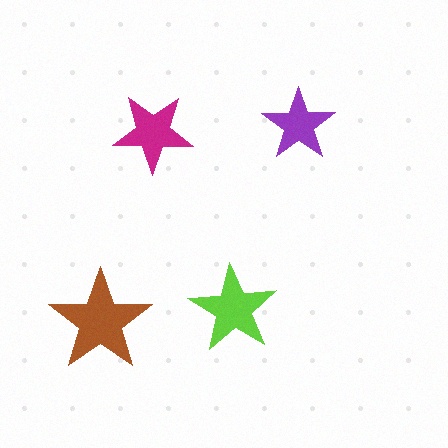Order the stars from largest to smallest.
the brown one, the lime one, the magenta one, the purple one.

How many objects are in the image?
There are 4 objects in the image.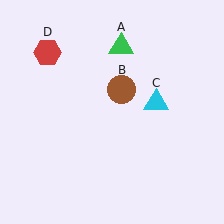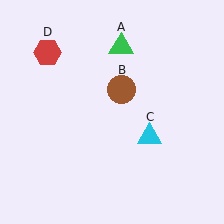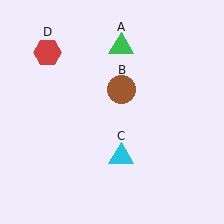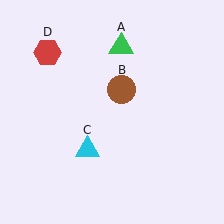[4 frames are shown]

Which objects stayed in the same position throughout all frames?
Green triangle (object A) and brown circle (object B) and red hexagon (object D) remained stationary.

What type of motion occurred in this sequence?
The cyan triangle (object C) rotated clockwise around the center of the scene.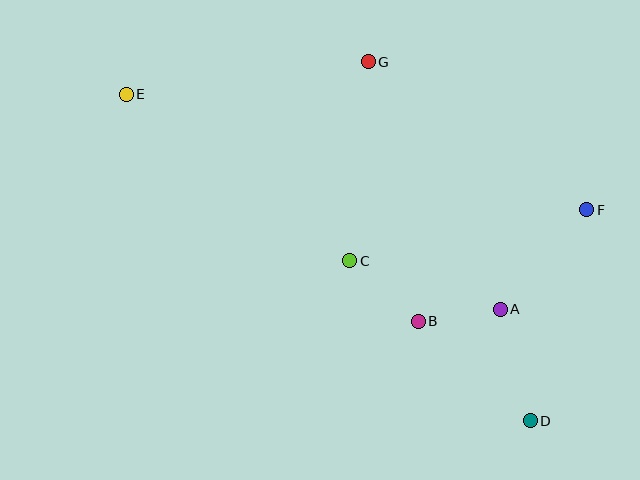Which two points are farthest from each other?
Points D and E are farthest from each other.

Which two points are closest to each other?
Points A and B are closest to each other.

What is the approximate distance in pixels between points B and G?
The distance between B and G is approximately 264 pixels.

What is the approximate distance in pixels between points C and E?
The distance between C and E is approximately 279 pixels.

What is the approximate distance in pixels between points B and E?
The distance between B and E is approximately 370 pixels.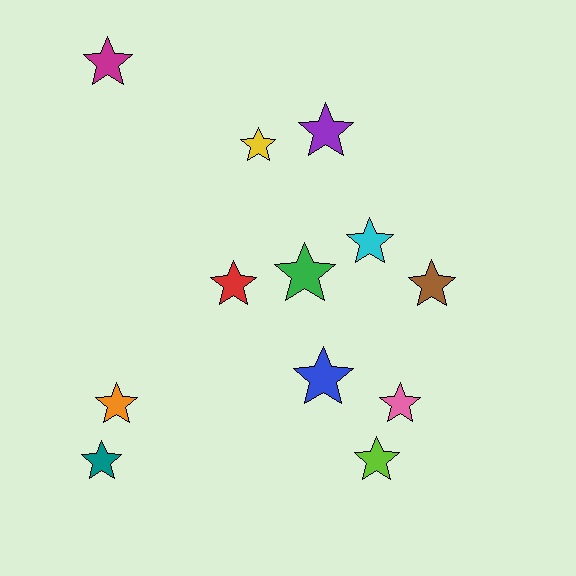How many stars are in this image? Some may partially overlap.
There are 12 stars.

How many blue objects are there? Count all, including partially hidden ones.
There is 1 blue object.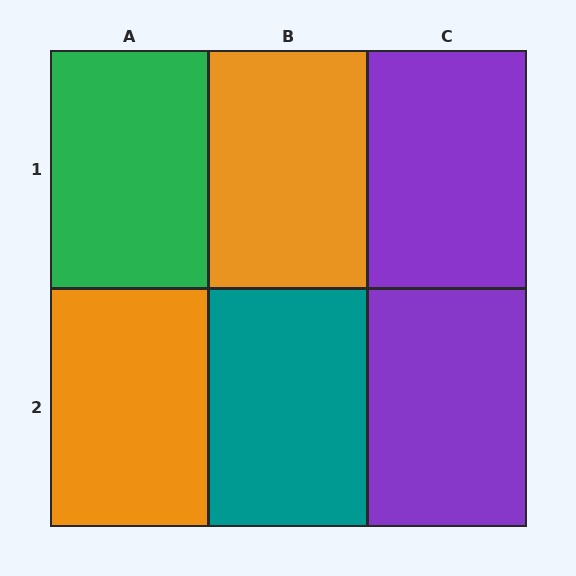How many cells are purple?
2 cells are purple.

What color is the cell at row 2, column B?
Teal.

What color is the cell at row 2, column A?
Orange.